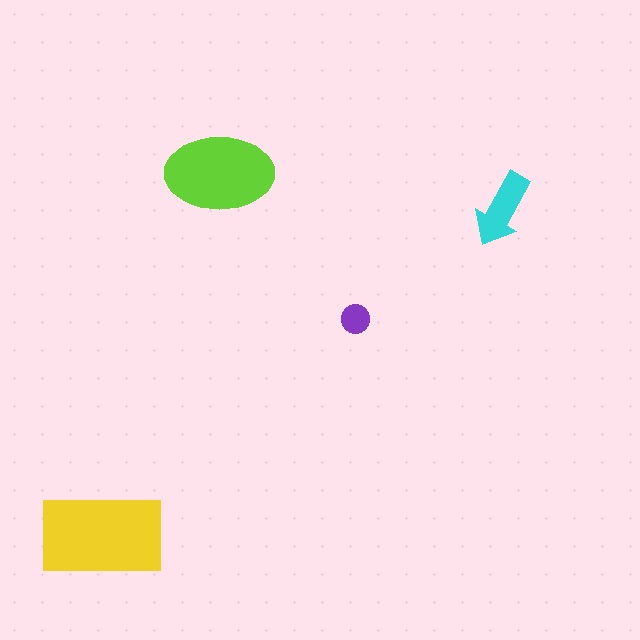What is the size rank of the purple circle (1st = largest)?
4th.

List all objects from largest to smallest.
The yellow rectangle, the lime ellipse, the cyan arrow, the purple circle.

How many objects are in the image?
There are 4 objects in the image.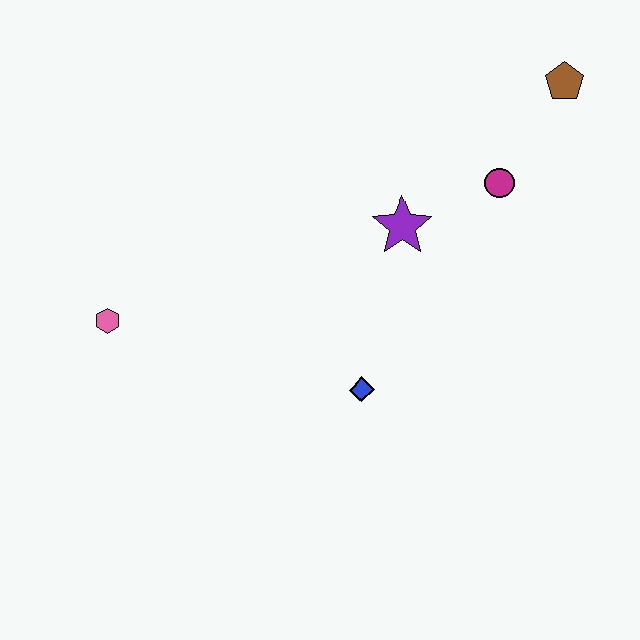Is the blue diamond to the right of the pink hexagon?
Yes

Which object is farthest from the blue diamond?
The brown pentagon is farthest from the blue diamond.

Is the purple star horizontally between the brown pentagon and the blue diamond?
Yes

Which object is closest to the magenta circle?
The purple star is closest to the magenta circle.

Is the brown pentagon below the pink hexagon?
No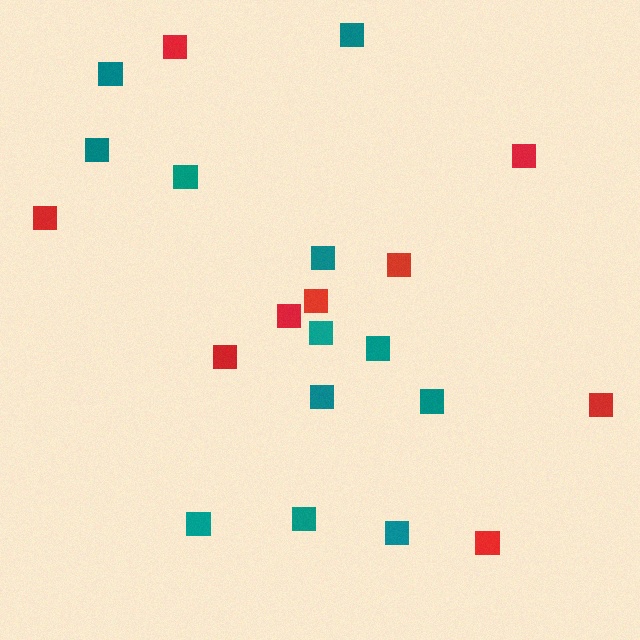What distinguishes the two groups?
There are 2 groups: one group of red squares (9) and one group of teal squares (12).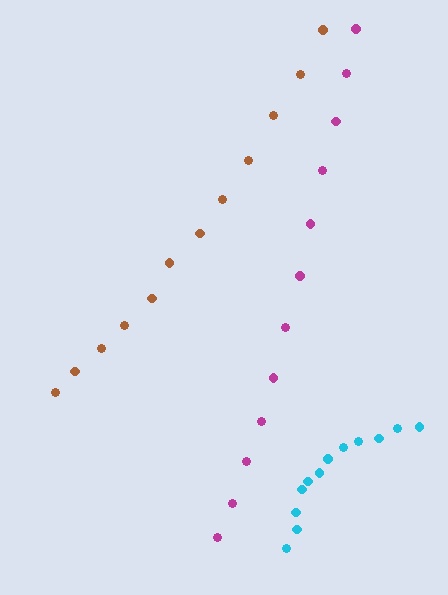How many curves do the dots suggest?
There are 3 distinct paths.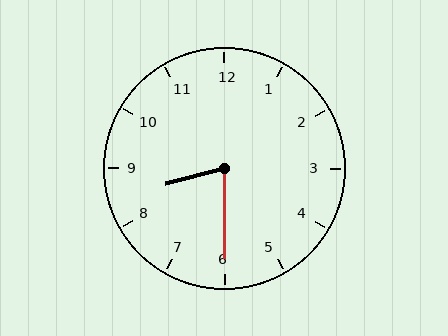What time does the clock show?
8:30.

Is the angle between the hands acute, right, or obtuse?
It is acute.